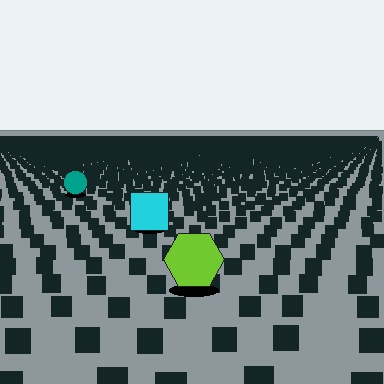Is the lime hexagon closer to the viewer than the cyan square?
Yes. The lime hexagon is closer — you can tell from the texture gradient: the ground texture is coarser near it.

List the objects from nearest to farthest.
From nearest to farthest: the lime hexagon, the cyan square, the teal circle.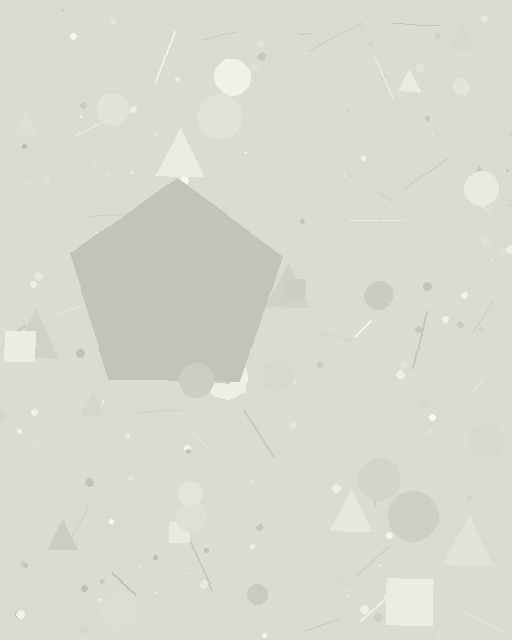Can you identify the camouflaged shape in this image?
The camouflaged shape is a pentagon.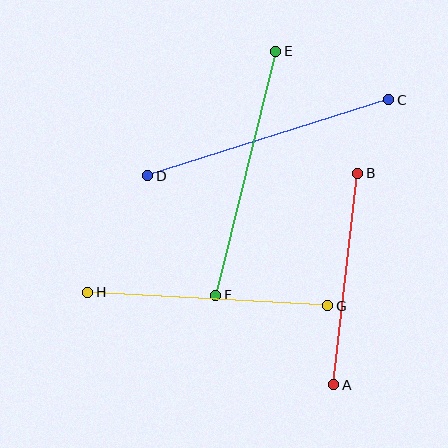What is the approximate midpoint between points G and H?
The midpoint is at approximately (208, 299) pixels.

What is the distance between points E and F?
The distance is approximately 252 pixels.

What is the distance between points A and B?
The distance is approximately 213 pixels.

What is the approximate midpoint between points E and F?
The midpoint is at approximately (246, 173) pixels.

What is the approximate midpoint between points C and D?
The midpoint is at approximately (268, 138) pixels.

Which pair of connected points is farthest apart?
Points C and D are farthest apart.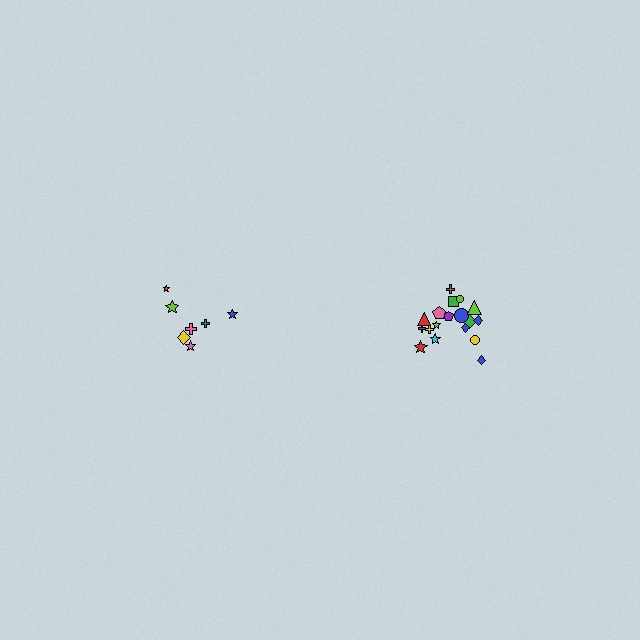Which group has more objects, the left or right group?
The right group.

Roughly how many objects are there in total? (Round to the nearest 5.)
Roughly 25 objects in total.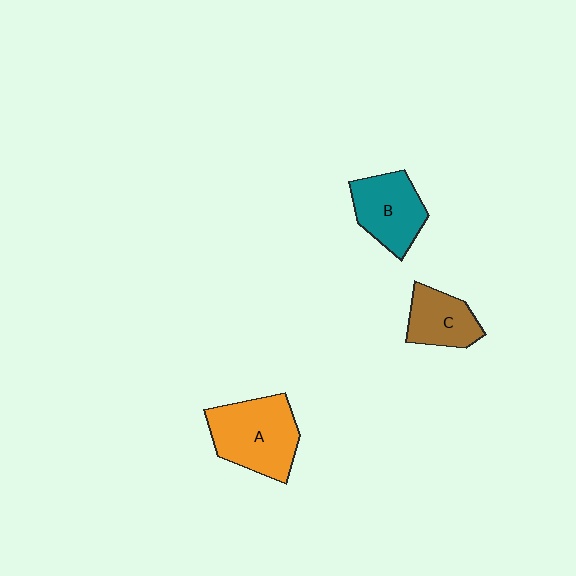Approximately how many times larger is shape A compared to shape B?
Approximately 1.3 times.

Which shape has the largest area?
Shape A (orange).